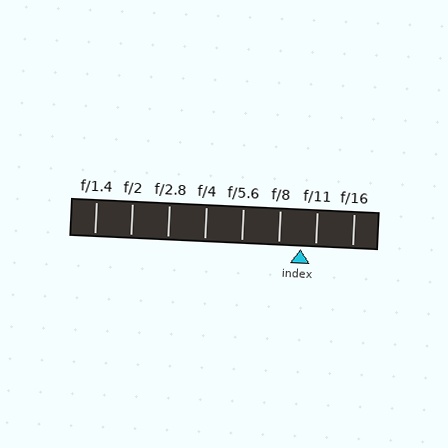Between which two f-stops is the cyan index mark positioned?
The index mark is between f/8 and f/11.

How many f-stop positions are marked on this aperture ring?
There are 8 f-stop positions marked.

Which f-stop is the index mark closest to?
The index mark is closest to f/11.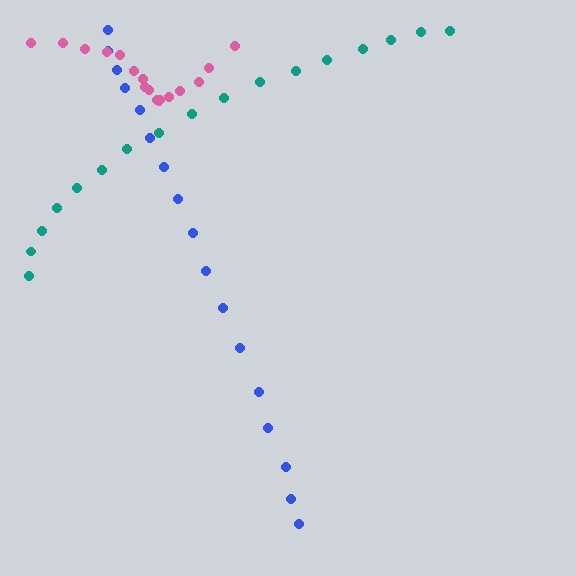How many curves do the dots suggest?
There are 3 distinct paths.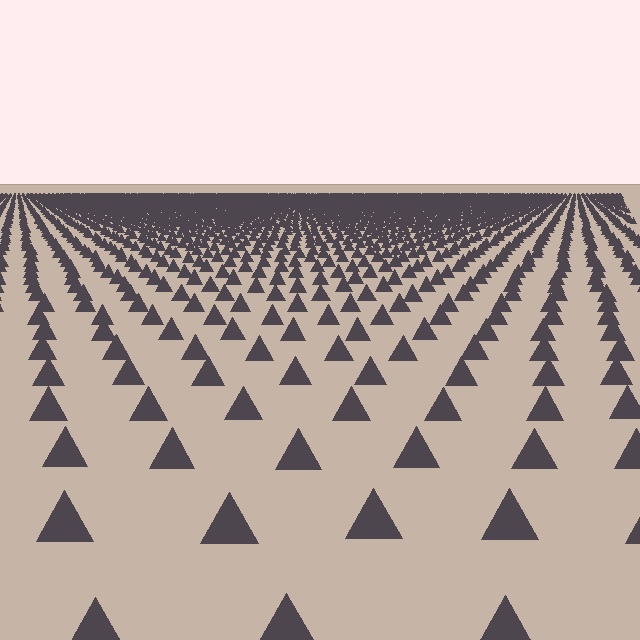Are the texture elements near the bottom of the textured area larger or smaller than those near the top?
Larger. Near the bottom, elements are closer to the viewer and appear at a bigger on-screen size.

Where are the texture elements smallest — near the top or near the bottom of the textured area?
Near the top.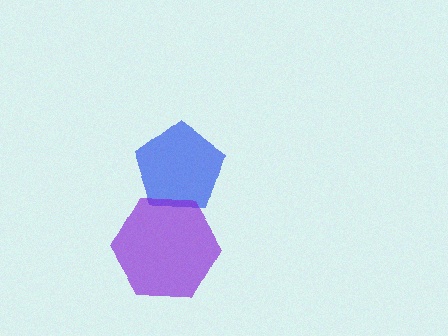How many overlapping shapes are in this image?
There are 2 overlapping shapes in the image.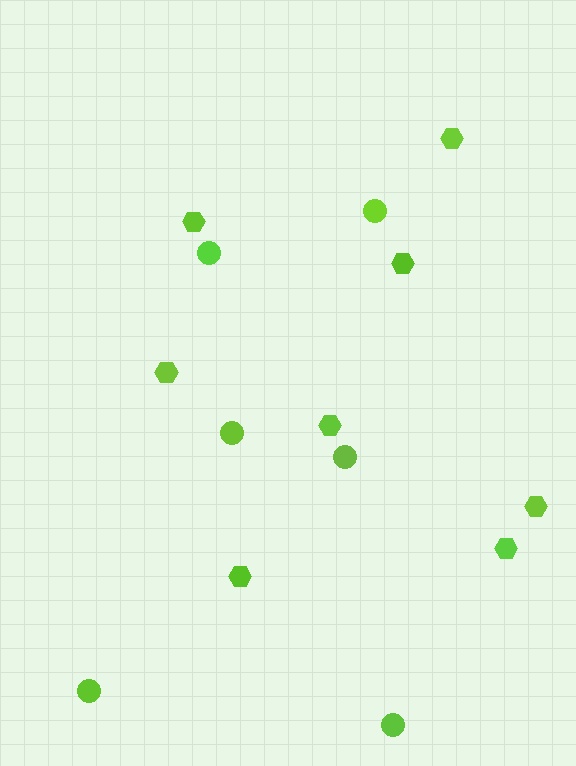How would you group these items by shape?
There are 2 groups: one group of hexagons (8) and one group of circles (6).